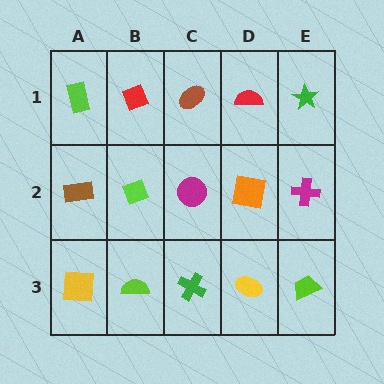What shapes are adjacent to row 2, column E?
A green star (row 1, column E), a lime trapezoid (row 3, column E), an orange square (row 2, column D).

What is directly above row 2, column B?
A red diamond.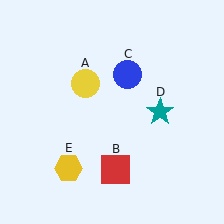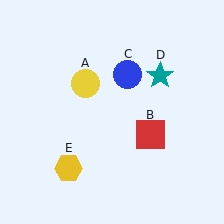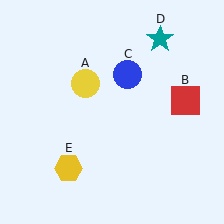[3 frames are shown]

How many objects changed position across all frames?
2 objects changed position: red square (object B), teal star (object D).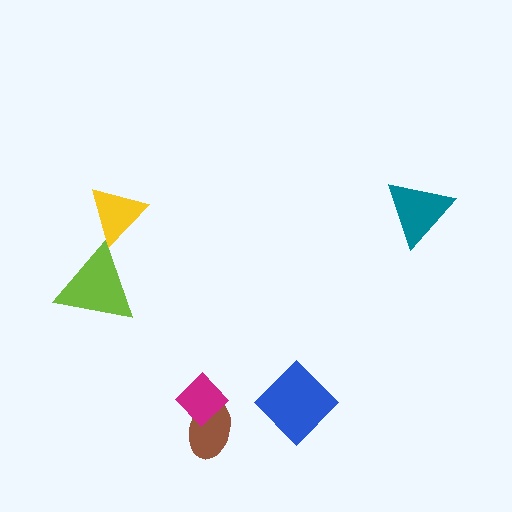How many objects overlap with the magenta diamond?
1 object overlaps with the magenta diamond.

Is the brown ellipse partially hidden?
Yes, it is partially covered by another shape.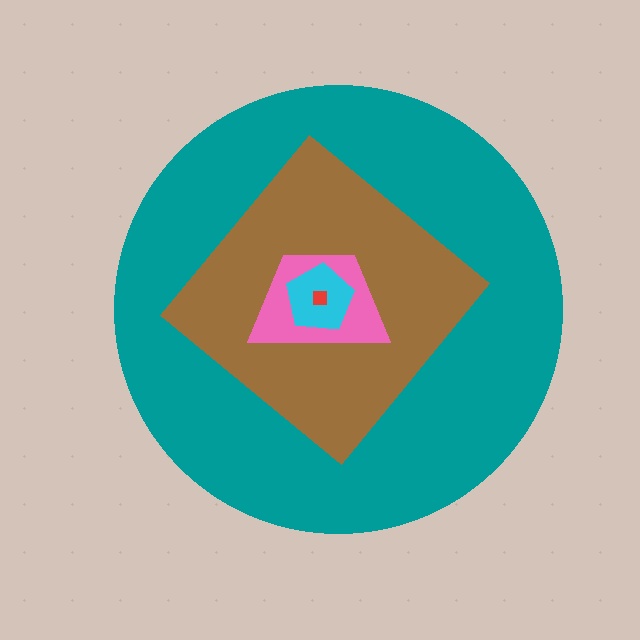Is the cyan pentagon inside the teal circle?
Yes.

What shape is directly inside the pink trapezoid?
The cyan pentagon.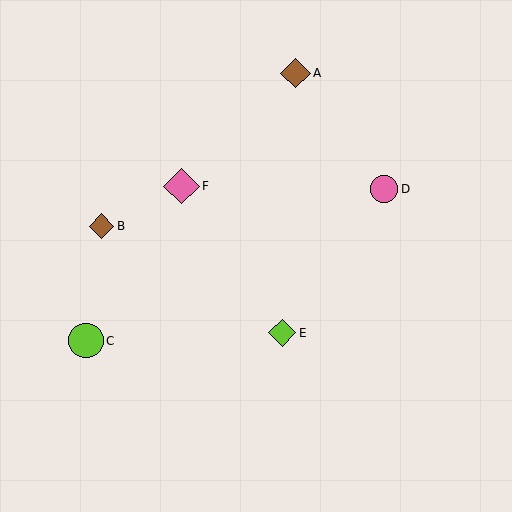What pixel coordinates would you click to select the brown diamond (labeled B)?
Click at (101, 226) to select the brown diamond B.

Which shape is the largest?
The pink diamond (labeled F) is the largest.